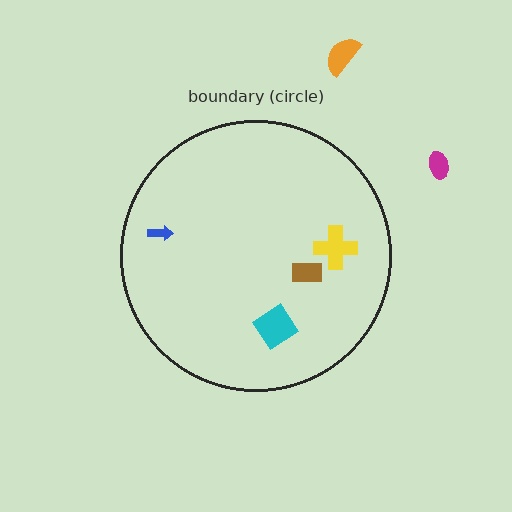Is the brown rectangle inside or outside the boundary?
Inside.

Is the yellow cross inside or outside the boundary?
Inside.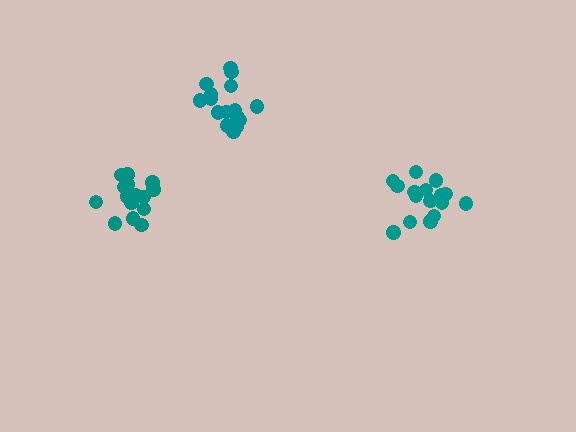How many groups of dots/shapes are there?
There are 3 groups.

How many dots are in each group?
Group 1: 16 dots, Group 2: 16 dots, Group 3: 16 dots (48 total).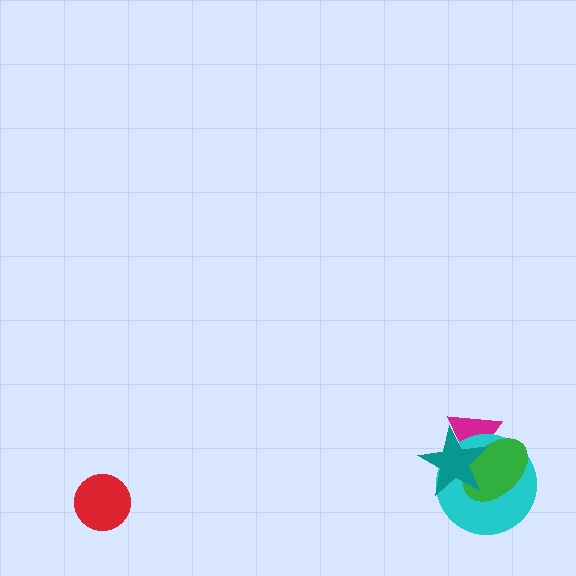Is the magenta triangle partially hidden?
Yes, it is partially covered by another shape.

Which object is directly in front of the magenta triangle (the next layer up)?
The cyan circle is directly in front of the magenta triangle.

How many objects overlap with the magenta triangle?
3 objects overlap with the magenta triangle.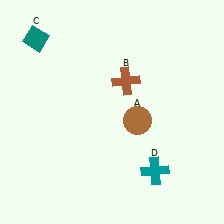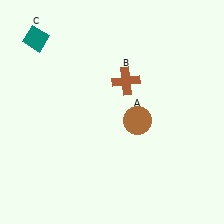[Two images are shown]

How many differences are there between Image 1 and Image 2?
There is 1 difference between the two images.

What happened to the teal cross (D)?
The teal cross (D) was removed in Image 2. It was in the bottom-right area of Image 1.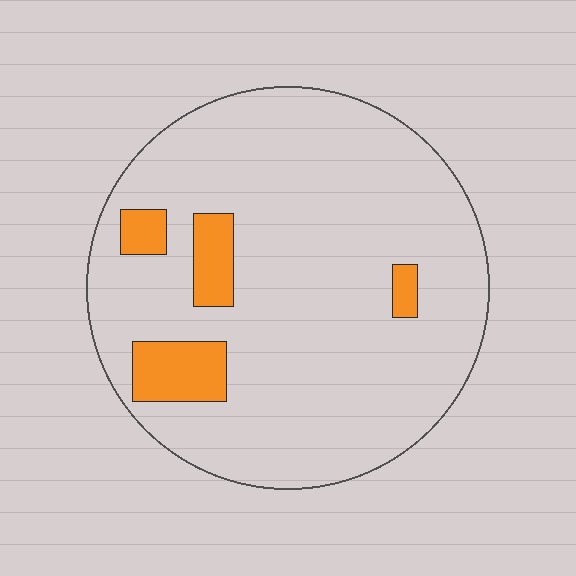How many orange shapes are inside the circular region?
4.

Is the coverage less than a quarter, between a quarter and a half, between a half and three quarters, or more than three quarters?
Less than a quarter.